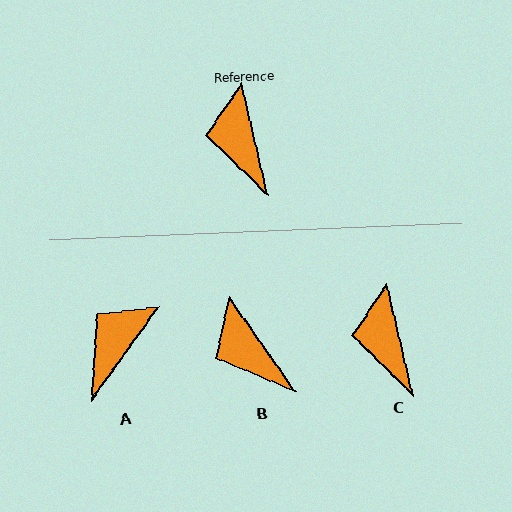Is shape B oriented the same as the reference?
No, it is off by about 22 degrees.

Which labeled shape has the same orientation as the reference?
C.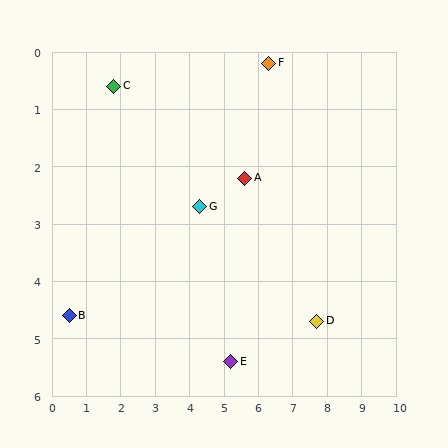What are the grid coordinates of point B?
Point B is at approximately (0.5, 4.6).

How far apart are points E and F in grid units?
Points E and F are about 5.3 grid units apart.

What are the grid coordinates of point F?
Point F is at approximately (6.3, 0.2).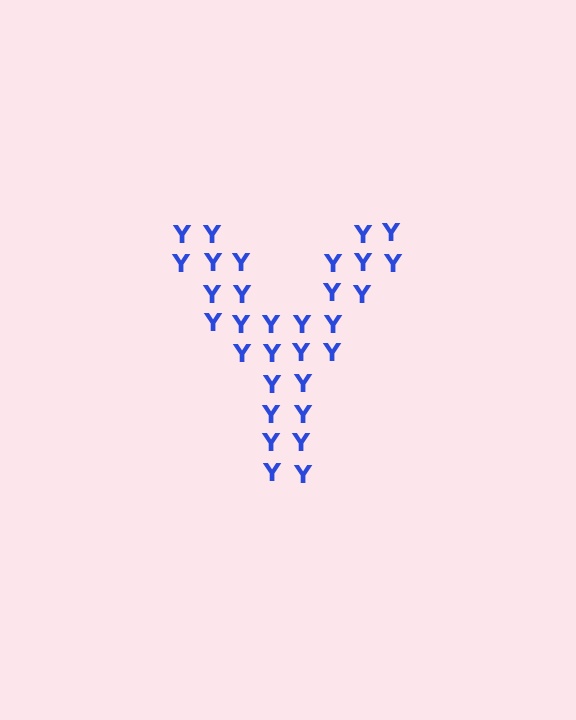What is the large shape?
The large shape is the letter Y.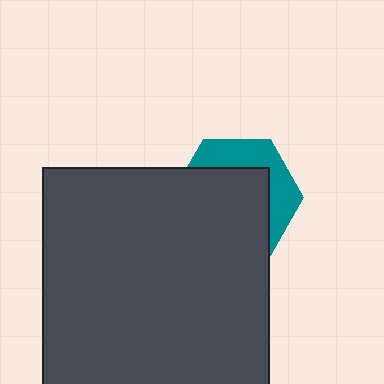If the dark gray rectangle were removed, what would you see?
You would see the complete teal hexagon.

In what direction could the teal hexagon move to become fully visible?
The teal hexagon could move toward the upper-right. That would shift it out from behind the dark gray rectangle entirely.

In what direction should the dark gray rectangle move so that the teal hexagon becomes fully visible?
The dark gray rectangle should move toward the lower-left. That is the shortest direction to clear the overlap and leave the teal hexagon fully visible.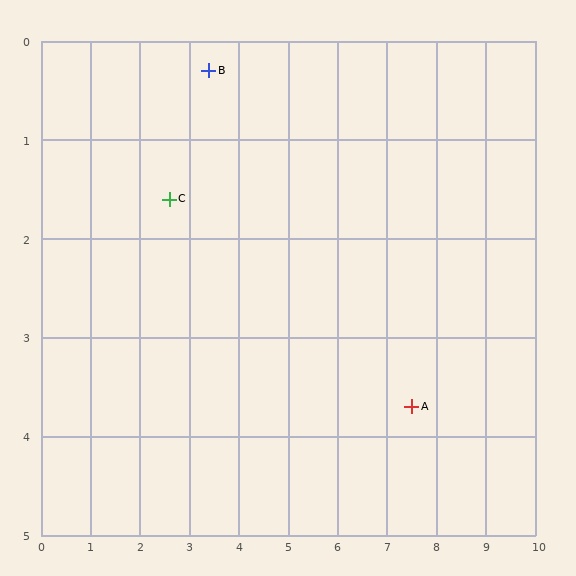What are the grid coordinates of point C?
Point C is at approximately (2.6, 1.6).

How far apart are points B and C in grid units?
Points B and C are about 1.5 grid units apart.